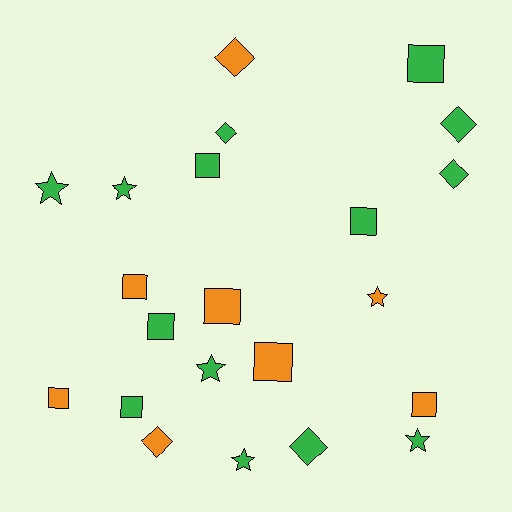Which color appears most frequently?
Green, with 14 objects.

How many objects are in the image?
There are 22 objects.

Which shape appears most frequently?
Square, with 10 objects.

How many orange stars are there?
There is 1 orange star.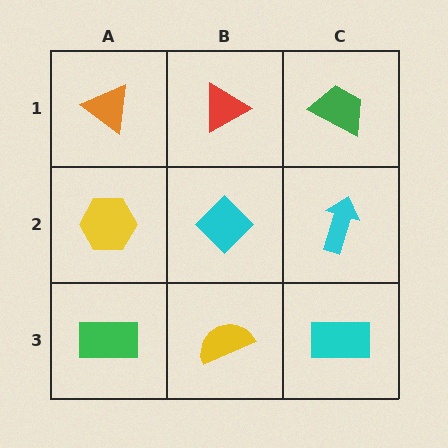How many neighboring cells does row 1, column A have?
2.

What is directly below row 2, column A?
A green rectangle.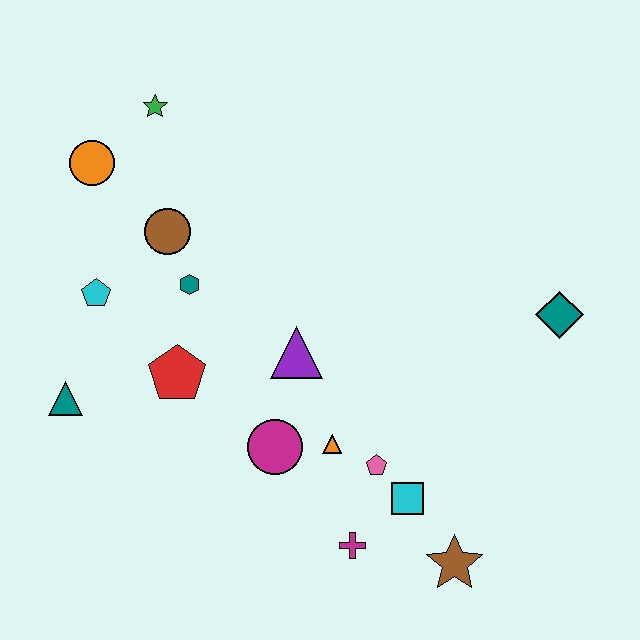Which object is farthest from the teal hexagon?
The brown star is farthest from the teal hexagon.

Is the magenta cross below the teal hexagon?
Yes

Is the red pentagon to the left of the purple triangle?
Yes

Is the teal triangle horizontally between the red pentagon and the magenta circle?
No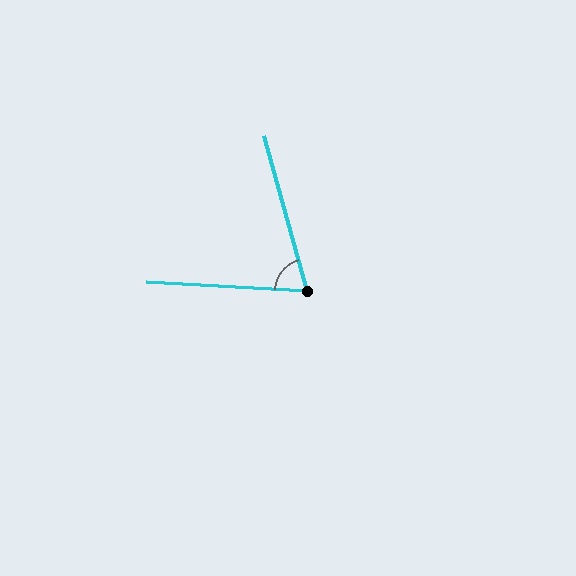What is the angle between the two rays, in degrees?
Approximately 71 degrees.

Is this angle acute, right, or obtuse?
It is acute.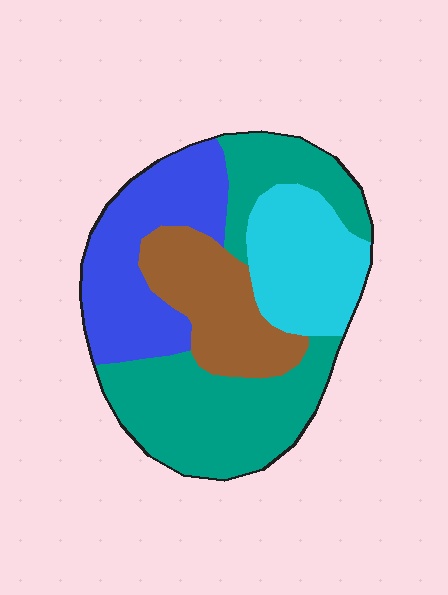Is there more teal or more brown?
Teal.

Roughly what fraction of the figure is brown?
Brown takes up about one sixth (1/6) of the figure.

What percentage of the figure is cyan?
Cyan covers about 20% of the figure.